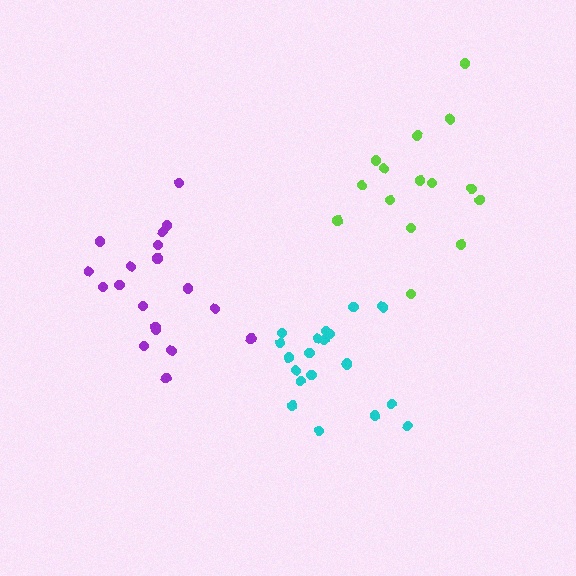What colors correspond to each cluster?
The clusters are colored: cyan, lime, purple.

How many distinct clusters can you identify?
There are 3 distinct clusters.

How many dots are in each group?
Group 1: 21 dots, Group 2: 15 dots, Group 3: 19 dots (55 total).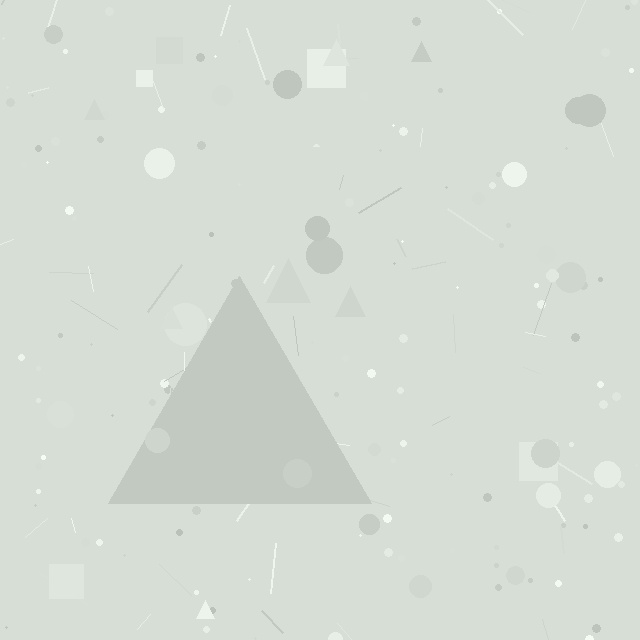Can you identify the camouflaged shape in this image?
The camouflaged shape is a triangle.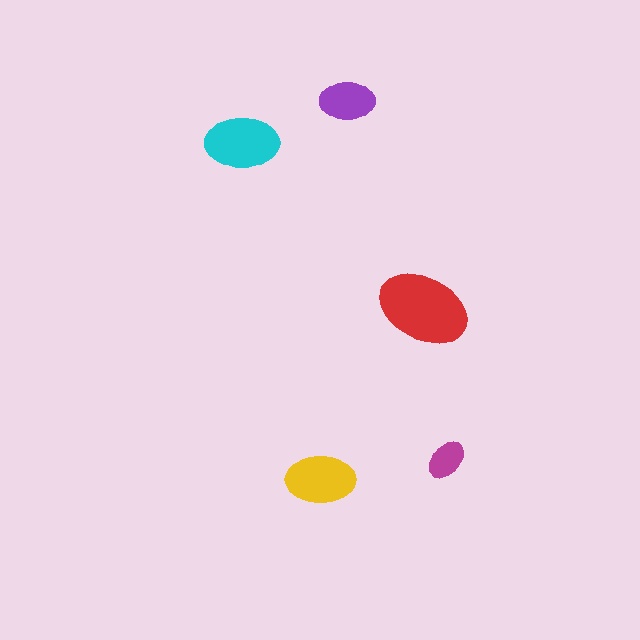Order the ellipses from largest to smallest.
the red one, the cyan one, the yellow one, the purple one, the magenta one.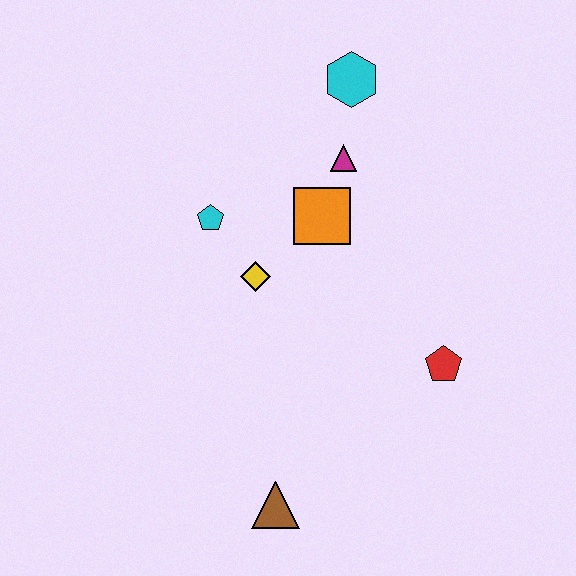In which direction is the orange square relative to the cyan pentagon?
The orange square is to the right of the cyan pentagon.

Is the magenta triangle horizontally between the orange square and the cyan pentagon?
No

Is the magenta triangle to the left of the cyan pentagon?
No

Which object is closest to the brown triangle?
The red pentagon is closest to the brown triangle.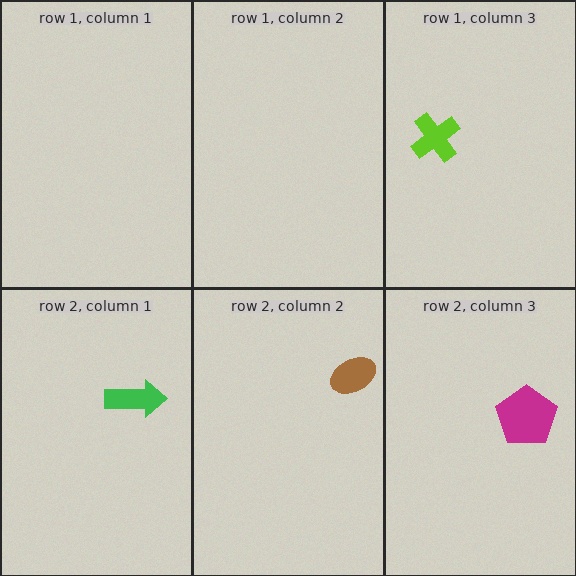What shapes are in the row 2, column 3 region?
The magenta pentagon.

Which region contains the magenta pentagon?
The row 2, column 3 region.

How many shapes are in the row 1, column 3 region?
1.